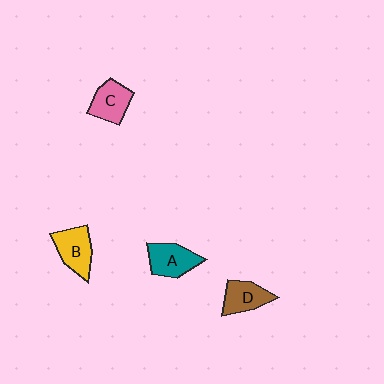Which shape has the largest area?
Shape B (yellow).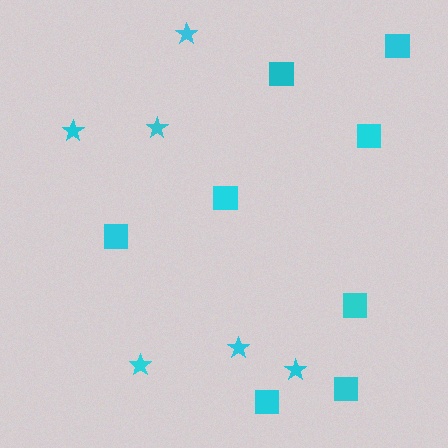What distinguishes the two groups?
There are 2 groups: one group of stars (6) and one group of squares (8).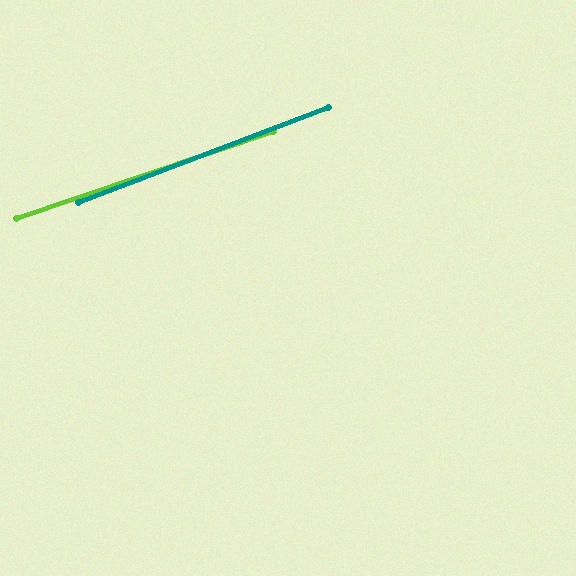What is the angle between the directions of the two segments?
Approximately 2 degrees.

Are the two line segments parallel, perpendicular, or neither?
Parallel — their directions differ by only 2.0°.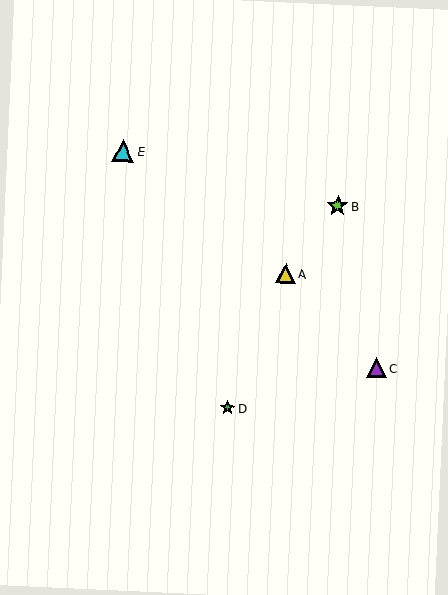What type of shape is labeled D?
Shape D is a green star.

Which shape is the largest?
The cyan triangle (labeled E) is the largest.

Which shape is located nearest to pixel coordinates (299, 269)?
The yellow triangle (labeled A) at (286, 273) is nearest to that location.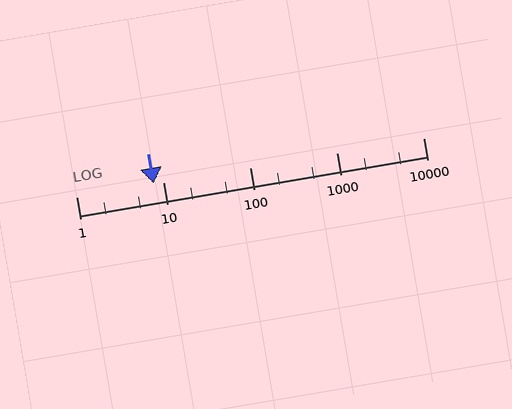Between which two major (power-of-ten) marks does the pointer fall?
The pointer is between 1 and 10.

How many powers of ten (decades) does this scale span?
The scale spans 4 decades, from 1 to 10000.